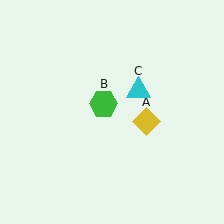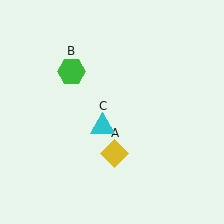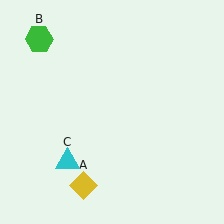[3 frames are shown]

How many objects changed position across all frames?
3 objects changed position: yellow diamond (object A), green hexagon (object B), cyan triangle (object C).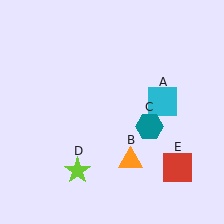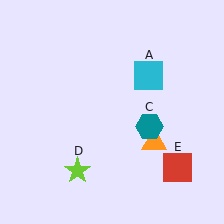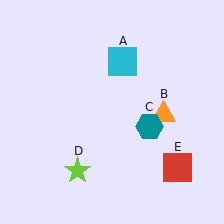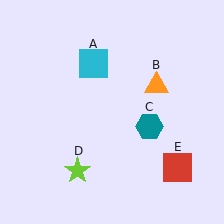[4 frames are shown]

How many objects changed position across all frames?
2 objects changed position: cyan square (object A), orange triangle (object B).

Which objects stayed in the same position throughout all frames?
Teal hexagon (object C) and lime star (object D) and red square (object E) remained stationary.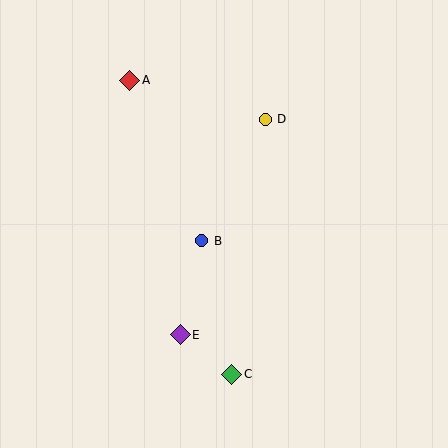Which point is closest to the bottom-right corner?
Point C is closest to the bottom-right corner.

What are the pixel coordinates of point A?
Point A is at (130, 80).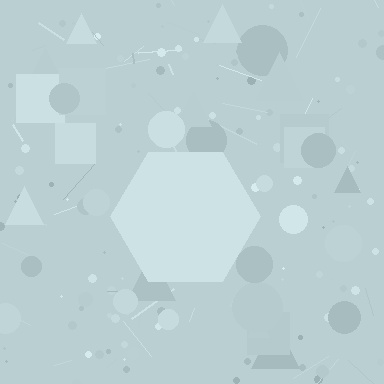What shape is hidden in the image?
A hexagon is hidden in the image.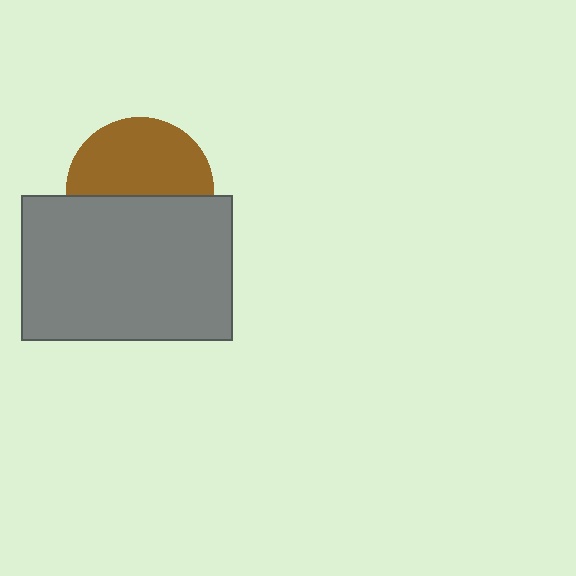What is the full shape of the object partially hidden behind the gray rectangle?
The partially hidden object is a brown circle.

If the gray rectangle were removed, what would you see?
You would see the complete brown circle.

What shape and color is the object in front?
The object in front is a gray rectangle.